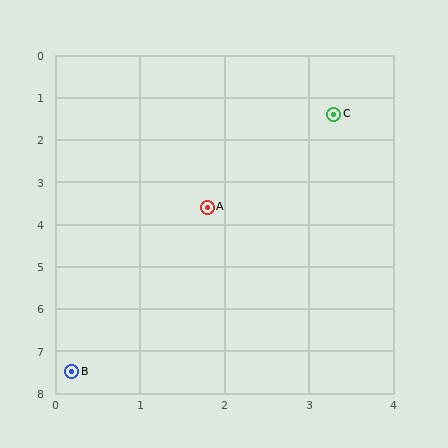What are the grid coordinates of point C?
Point C is at approximately (3.3, 1.4).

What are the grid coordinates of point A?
Point A is at approximately (1.8, 3.6).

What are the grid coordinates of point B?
Point B is at approximately (0.2, 7.5).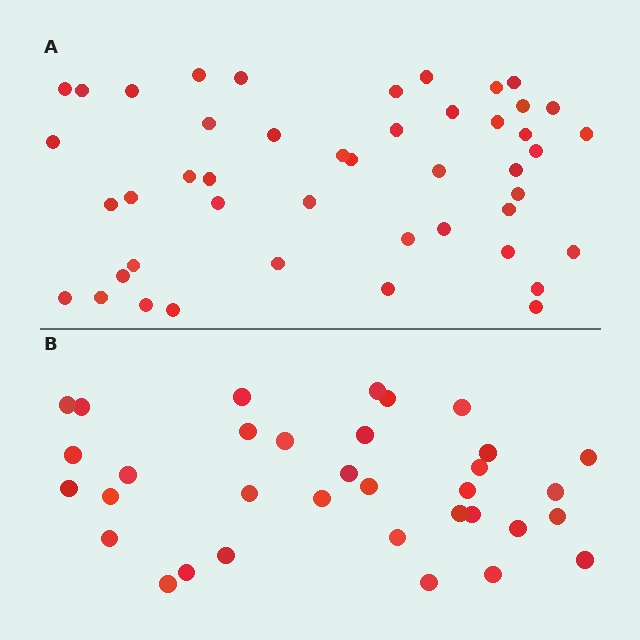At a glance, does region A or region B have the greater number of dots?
Region A (the top region) has more dots.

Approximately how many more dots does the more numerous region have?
Region A has roughly 12 or so more dots than region B.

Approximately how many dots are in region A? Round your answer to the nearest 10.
About 50 dots. (The exact count is 46, which rounds to 50.)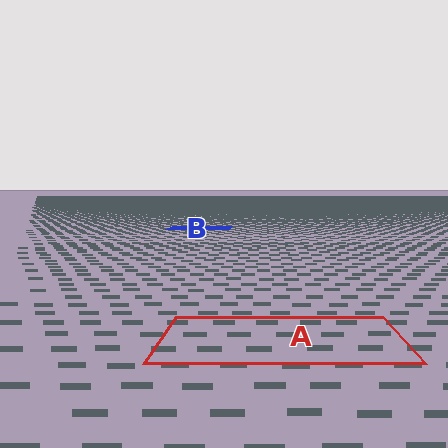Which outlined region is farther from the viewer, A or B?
Region B is farther from the viewer — the texture elements inside it appear smaller and more densely packed.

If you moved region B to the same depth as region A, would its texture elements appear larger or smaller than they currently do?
They would appear larger. At a closer depth, the same texture elements are projected at a bigger on-screen size.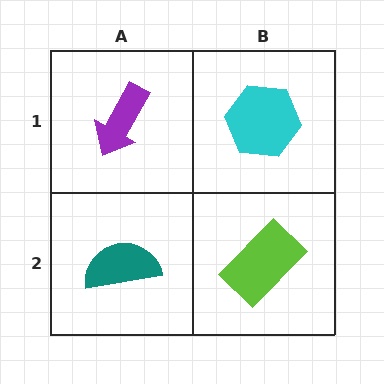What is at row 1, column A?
A purple arrow.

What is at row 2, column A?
A teal semicircle.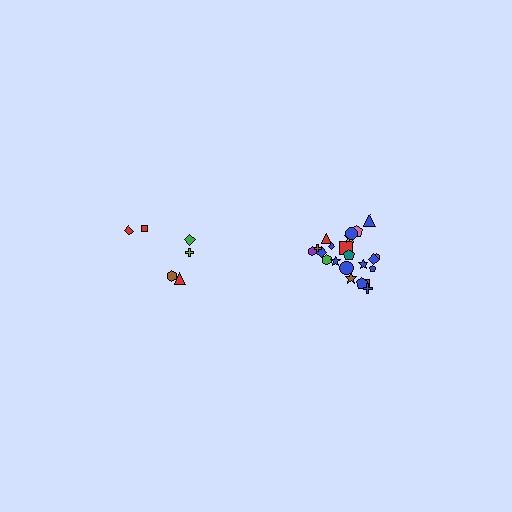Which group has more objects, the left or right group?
The right group.